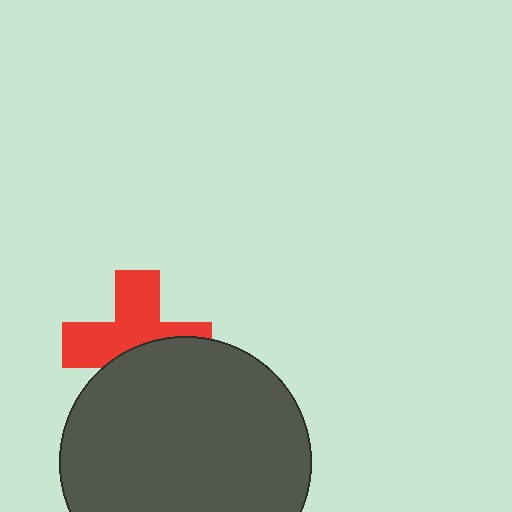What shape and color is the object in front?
The object in front is a dark gray circle.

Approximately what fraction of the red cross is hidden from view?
Roughly 43% of the red cross is hidden behind the dark gray circle.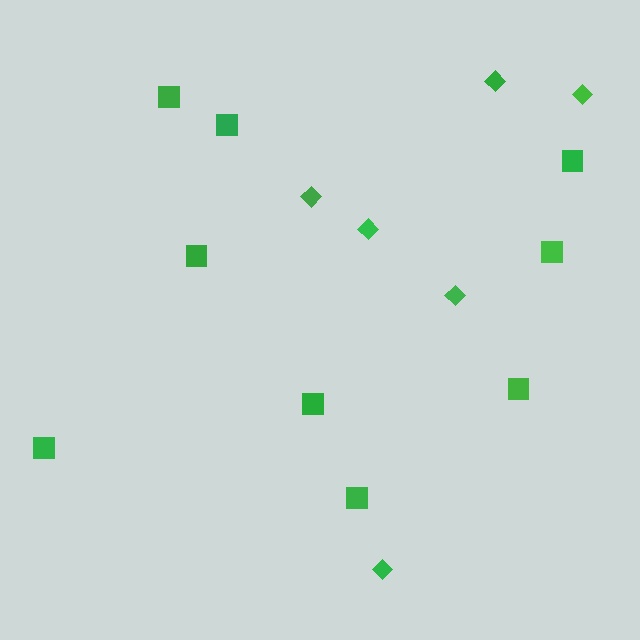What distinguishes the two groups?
There are 2 groups: one group of diamonds (6) and one group of squares (9).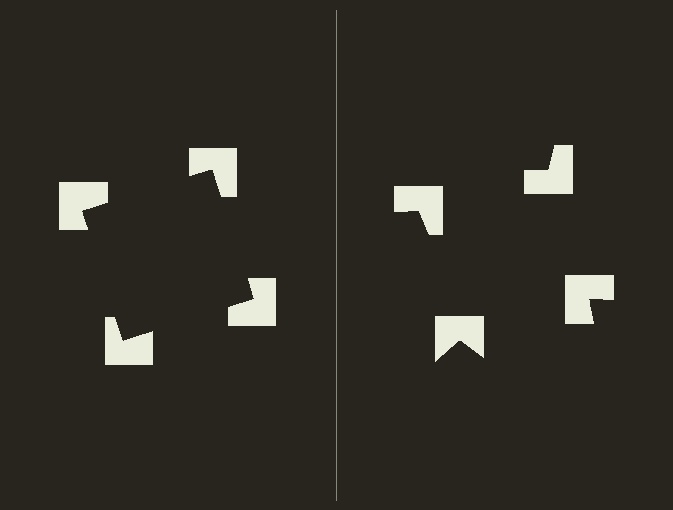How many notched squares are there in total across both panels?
8 — 4 on each side.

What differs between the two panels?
The notched squares are positioned identically on both sides; only the wedge orientations differ. On the left they align to a square; on the right they are misaligned.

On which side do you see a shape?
An illusory square appears on the left side. On the right side the wedge cuts are rotated, so no coherent shape forms.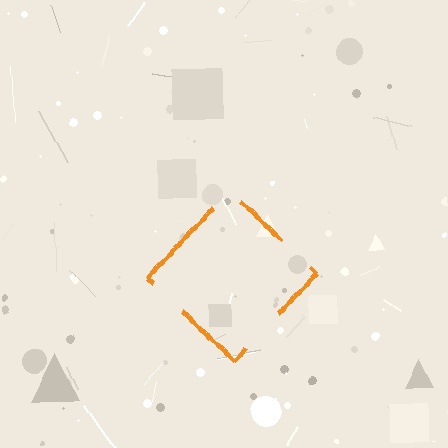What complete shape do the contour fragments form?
The contour fragments form a diamond.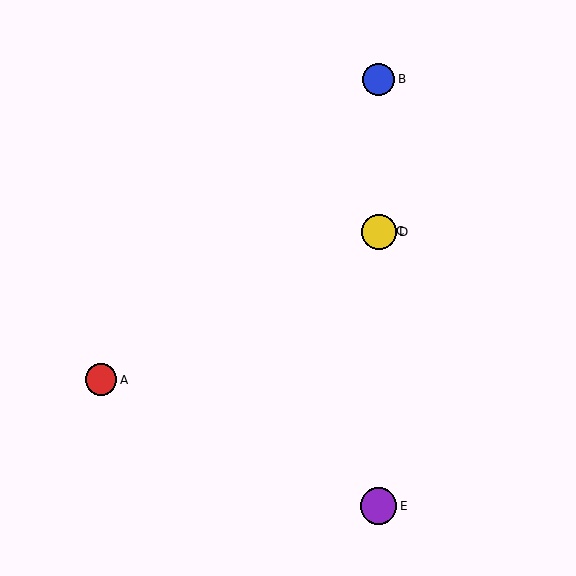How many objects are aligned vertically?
4 objects (B, C, D, E) are aligned vertically.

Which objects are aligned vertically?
Objects B, C, D, E are aligned vertically.